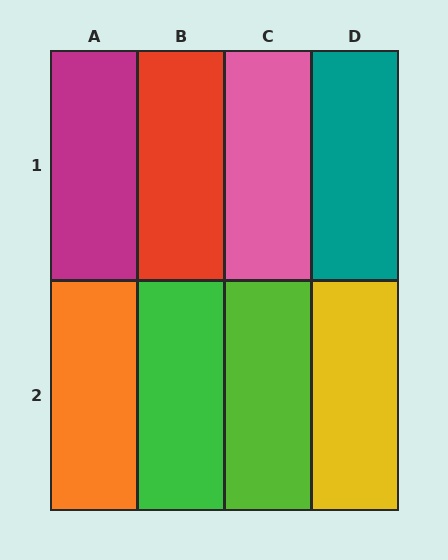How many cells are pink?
1 cell is pink.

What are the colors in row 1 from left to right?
Magenta, red, pink, teal.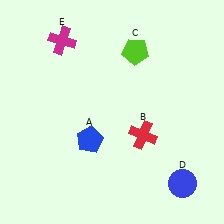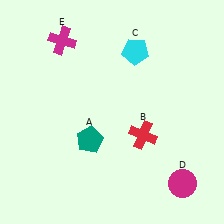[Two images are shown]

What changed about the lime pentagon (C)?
In Image 1, C is lime. In Image 2, it changed to cyan.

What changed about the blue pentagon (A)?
In Image 1, A is blue. In Image 2, it changed to teal.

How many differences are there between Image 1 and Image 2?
There are 3 differences between the two images.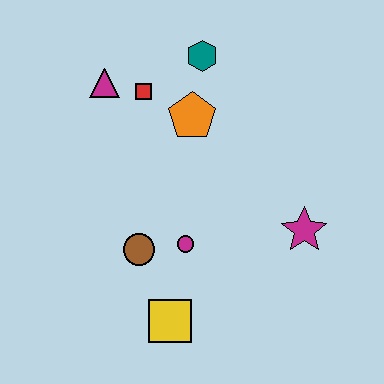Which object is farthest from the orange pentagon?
The yellow square is farthest from the orange pentagon.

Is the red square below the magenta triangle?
Yes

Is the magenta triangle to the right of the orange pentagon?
No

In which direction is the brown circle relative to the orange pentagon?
The brown circle is below the orange pentagon.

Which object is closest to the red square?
The magenta triangle is closest to the red square.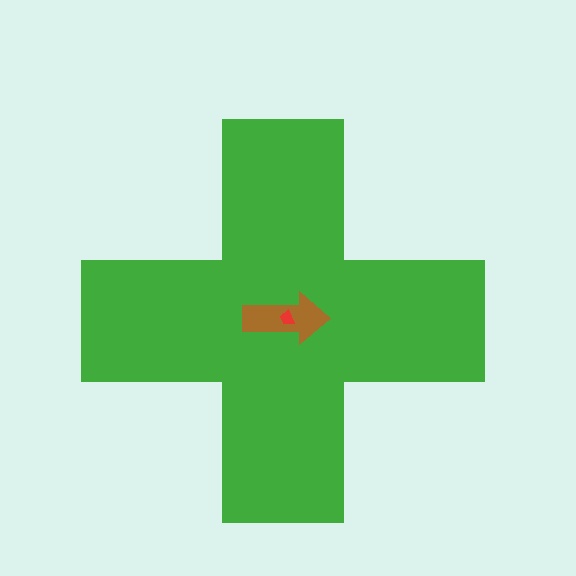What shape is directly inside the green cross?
The brown arrow.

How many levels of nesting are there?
3.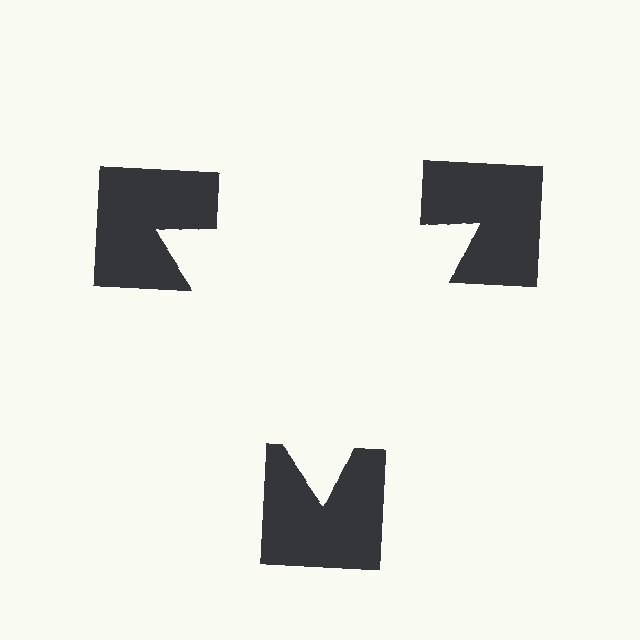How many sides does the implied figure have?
3 sides.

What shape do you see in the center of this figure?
An illusory triangle — its edges are inferred from the aligned wedge cuts in the notched squares, not physically drawn.